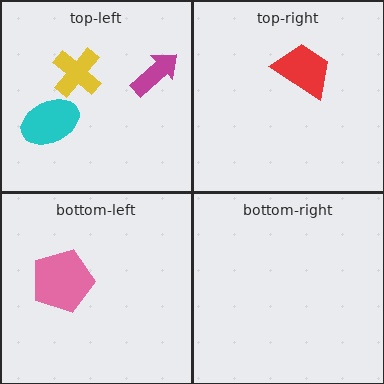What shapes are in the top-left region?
The cyan ellipse, the magenta arrow, the yellow cross.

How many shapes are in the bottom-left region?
1.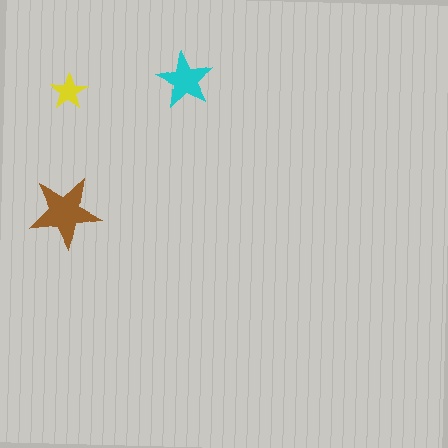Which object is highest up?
The cyan star is topmost.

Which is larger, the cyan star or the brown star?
The brown one.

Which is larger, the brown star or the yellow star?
The brown one.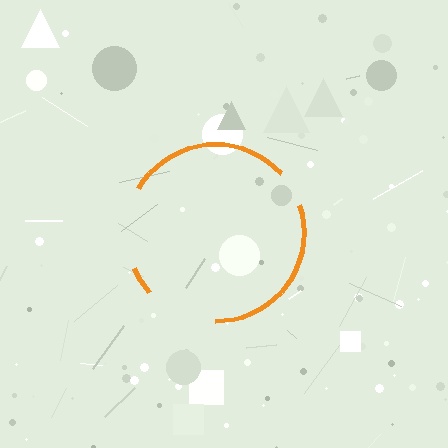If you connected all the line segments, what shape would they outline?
They would outline a circle.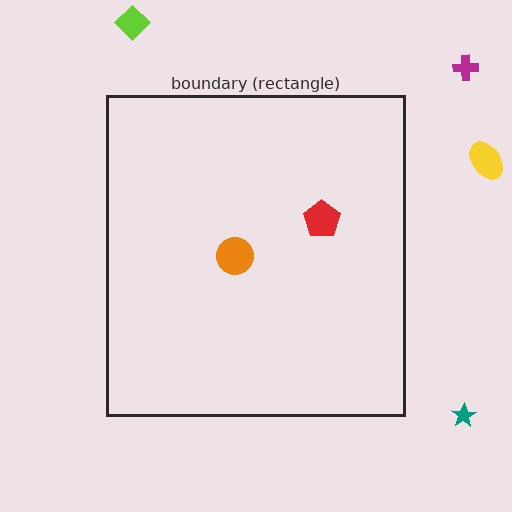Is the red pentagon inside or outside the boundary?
Inside.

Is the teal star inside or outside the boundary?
Outside.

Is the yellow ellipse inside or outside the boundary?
Outside.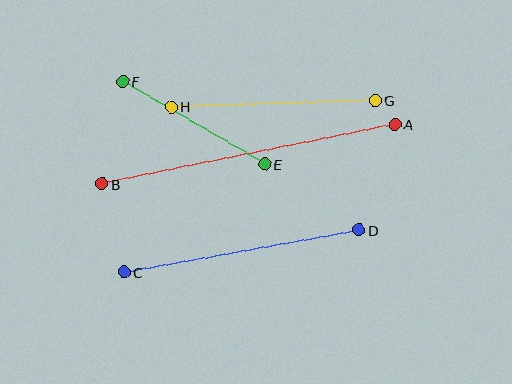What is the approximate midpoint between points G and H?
The midpoint is at approximately (273, 104) pixels.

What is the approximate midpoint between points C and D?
The midpoint is at approximately (241, 251) pixels.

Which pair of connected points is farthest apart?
Points A and B are farthest apart.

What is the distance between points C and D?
The distance is approximately 239 pixels.